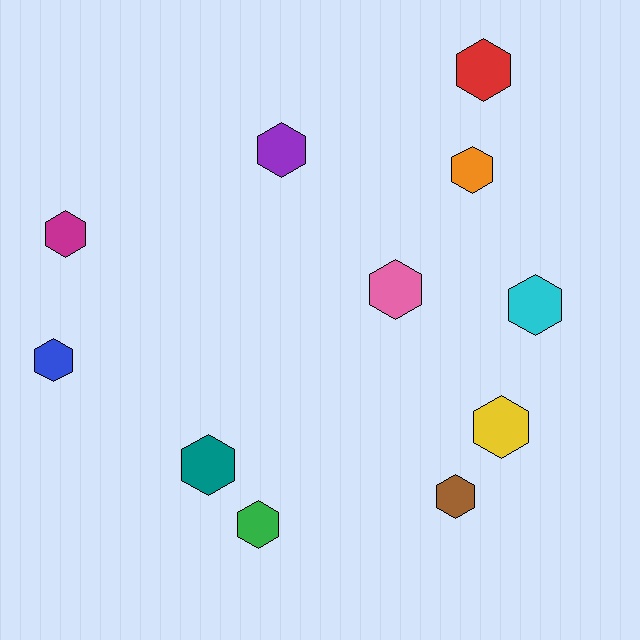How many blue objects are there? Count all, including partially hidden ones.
There is 1 blue object.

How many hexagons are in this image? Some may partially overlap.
There are 11 hexagons.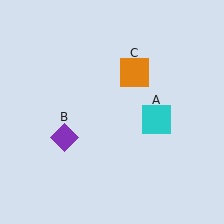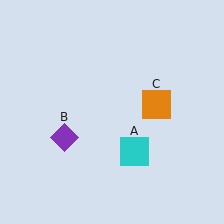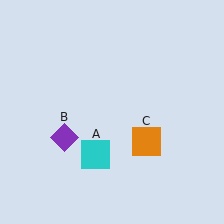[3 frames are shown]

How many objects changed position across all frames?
2 objects changed position: cyan square (object A), orange square (object C).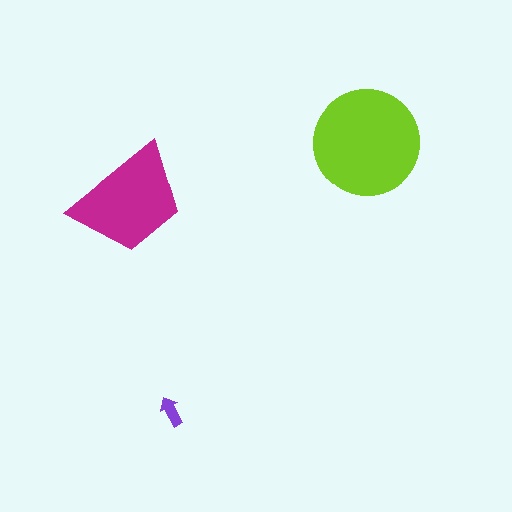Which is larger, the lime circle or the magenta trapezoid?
The lime circle.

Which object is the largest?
The lime circle.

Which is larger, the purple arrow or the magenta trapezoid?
The magenta trapezoid.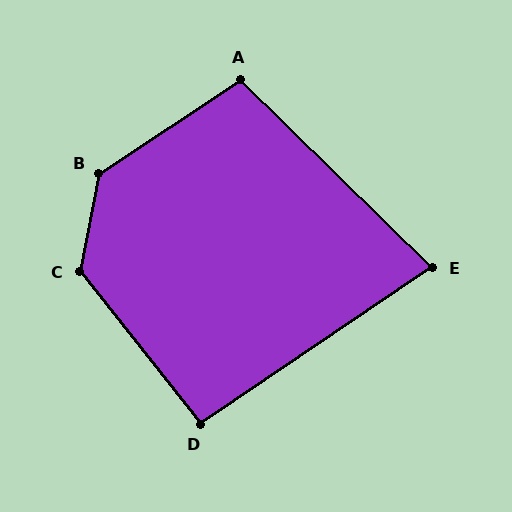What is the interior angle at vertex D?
Approximately 94 degrees (approximately right).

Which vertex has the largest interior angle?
B, at approximately 135 degrees.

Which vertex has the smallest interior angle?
E, at approximately 78 degrees.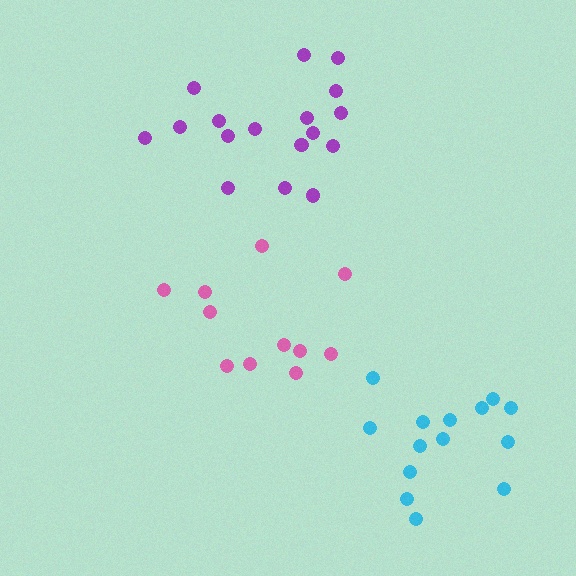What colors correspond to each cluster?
The clusters are colored: purple, pink, cyan.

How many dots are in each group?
Group 1: 17 dots, Group 2: 11 dots, Group 3: 14 dots (42 total).